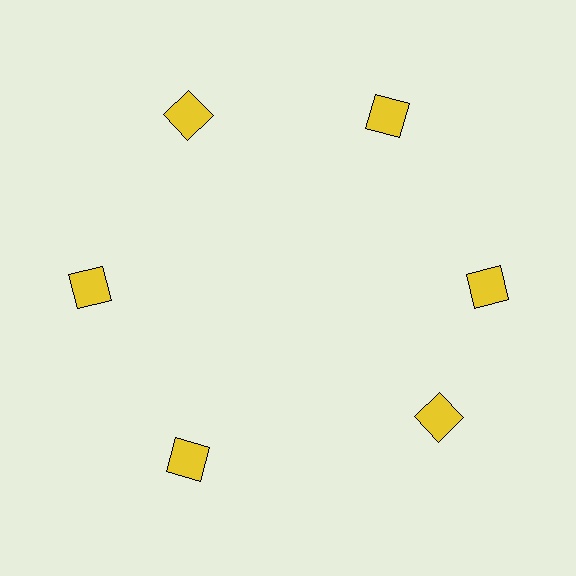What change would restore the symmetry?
The symmetry would be restored by rotating it back into even spacing with its neighbors so that all 6 squares sit at equal angles and equal distance from the center.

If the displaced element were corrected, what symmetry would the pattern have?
It would have 6-fold rotational symmetry — the pattern would map onto itself every 60 degrees.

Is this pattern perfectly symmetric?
No. The 6 yellow squares are arranged in a ring, but one element near the 5 o'clock position is rotated out of alignment along the ring, breaking the 6-fold rotational symmetry.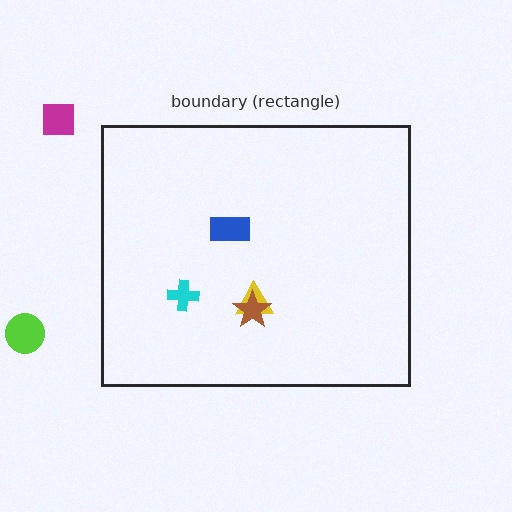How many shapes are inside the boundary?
4 inside, 2 outside.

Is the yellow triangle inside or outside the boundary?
Inside.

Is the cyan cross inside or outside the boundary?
Inside.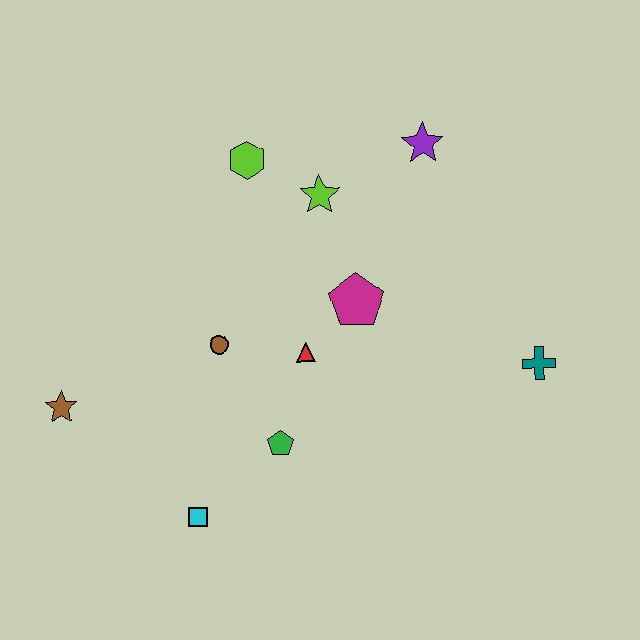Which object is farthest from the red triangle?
The brown star is farthest from the red triangle.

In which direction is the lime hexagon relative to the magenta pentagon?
The lime hexagon is above the magenta pentagon.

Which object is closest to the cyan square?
The green pentagon is closest to the cyan square.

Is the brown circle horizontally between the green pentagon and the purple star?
No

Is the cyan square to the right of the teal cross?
No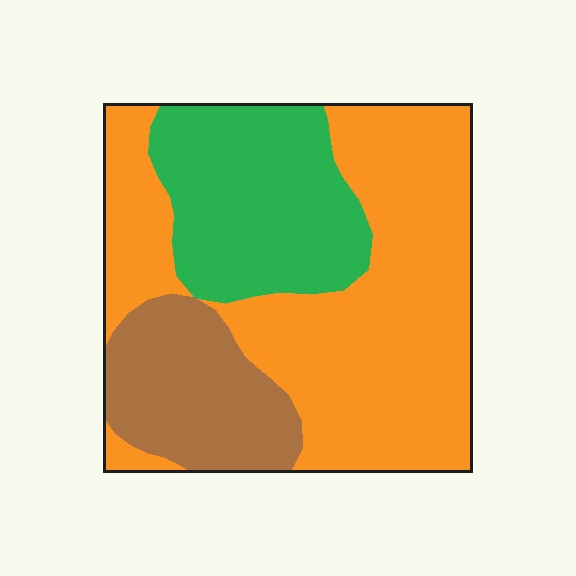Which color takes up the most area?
Orange, at roughly 55%.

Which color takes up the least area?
Brown, at roughly 20%.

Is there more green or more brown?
Green.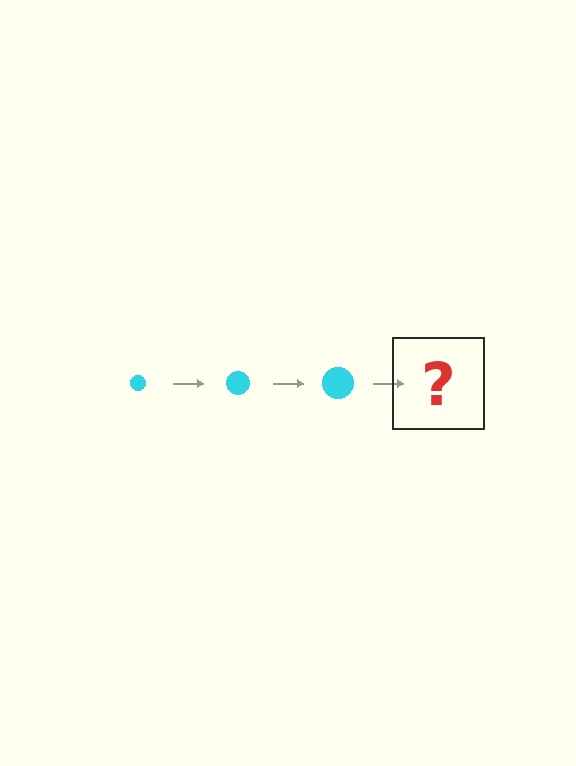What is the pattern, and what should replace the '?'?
The pattern is that the circle gets progressively larger each step. The '?' should be a cyan circle, larger than the previous one.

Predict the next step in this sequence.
The next step is a cyan circle, larger than the previous one.